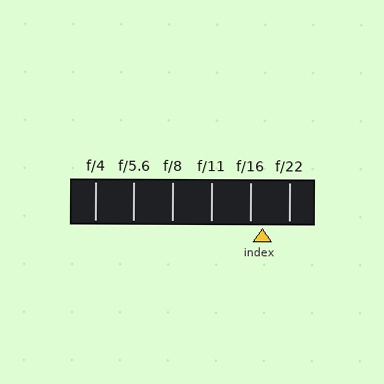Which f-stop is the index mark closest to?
The index mark is closest to f/16.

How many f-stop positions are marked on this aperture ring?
There are 6 f-stop positions marked.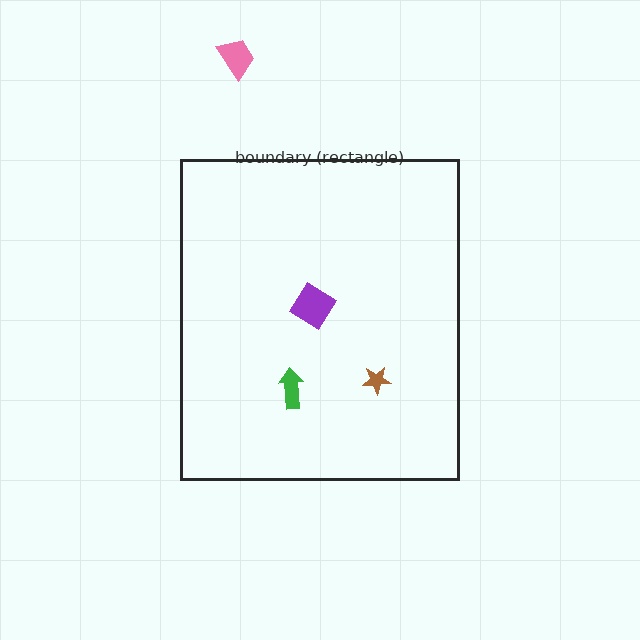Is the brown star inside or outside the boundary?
Inside.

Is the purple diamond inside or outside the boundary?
Inside.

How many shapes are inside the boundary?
3 inside, 1 outside.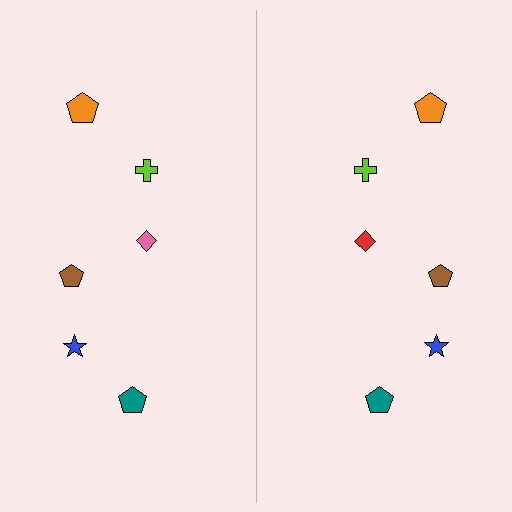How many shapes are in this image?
There are 12 shapes in this image.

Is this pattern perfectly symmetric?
No, the pattern is not perfectly symmetric. The red diamond on the right side breaks the symmetry — its mirror counterpart is pink.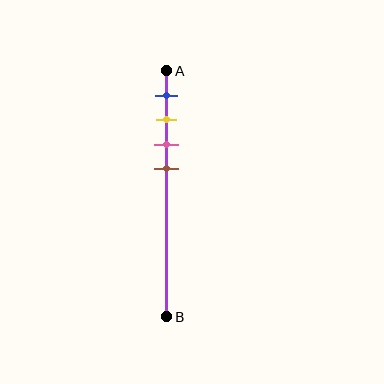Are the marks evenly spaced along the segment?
Yes, the marks are approximately evenly spaced.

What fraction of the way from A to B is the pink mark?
The pink mark is approximately 30% (0.3) of the way from A to B.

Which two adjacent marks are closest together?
The yellow and pink marks are the closest adjacent pair.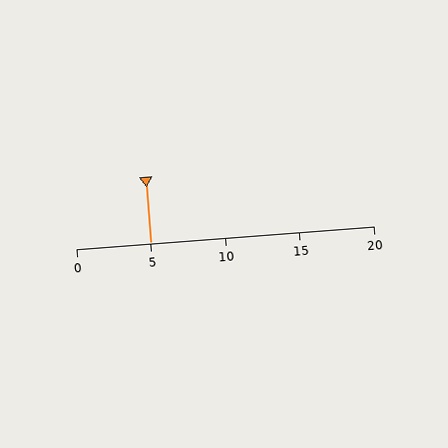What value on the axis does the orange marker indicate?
The marker indicates approximately 5.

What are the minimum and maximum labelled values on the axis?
The axis runs from 0 to 20.